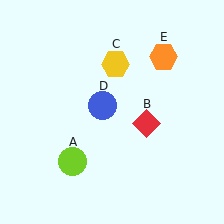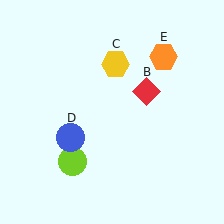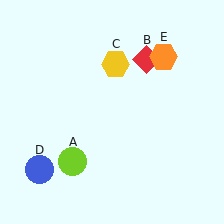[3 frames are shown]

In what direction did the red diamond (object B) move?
The red diamond (object B) moved up.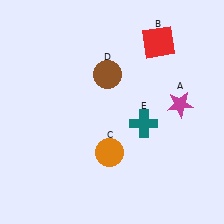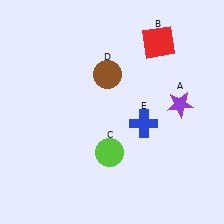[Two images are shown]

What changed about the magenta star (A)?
In Image 1, A is magenta. In Image 2, it changed to purple.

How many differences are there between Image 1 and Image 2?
There are 3 differences between the two images.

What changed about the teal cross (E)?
In Image 1, E is teal. In Image 2, it changed to blue.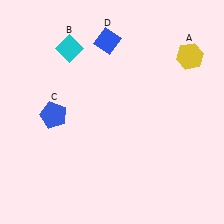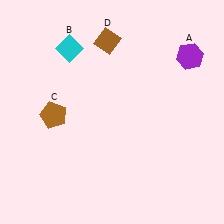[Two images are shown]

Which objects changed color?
A changed from yellow to purple. C changed from blue to brown. D changed from blue to brown.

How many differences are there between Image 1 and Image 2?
There are 3 differences between the two images.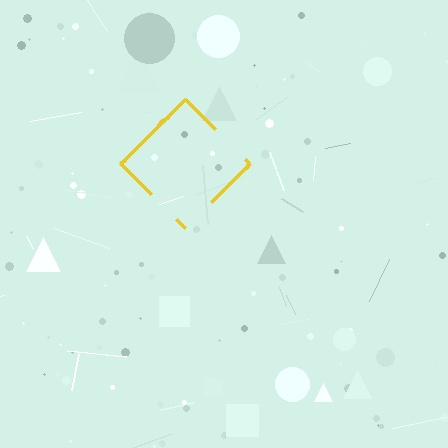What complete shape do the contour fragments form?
The contour fragments form a diamond.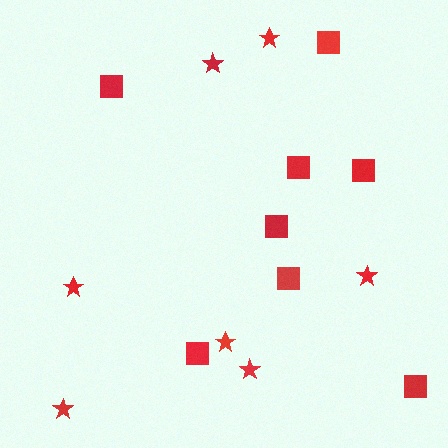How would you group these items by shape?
There are 2 groups: one group of squares (8) and one group of stars (7).